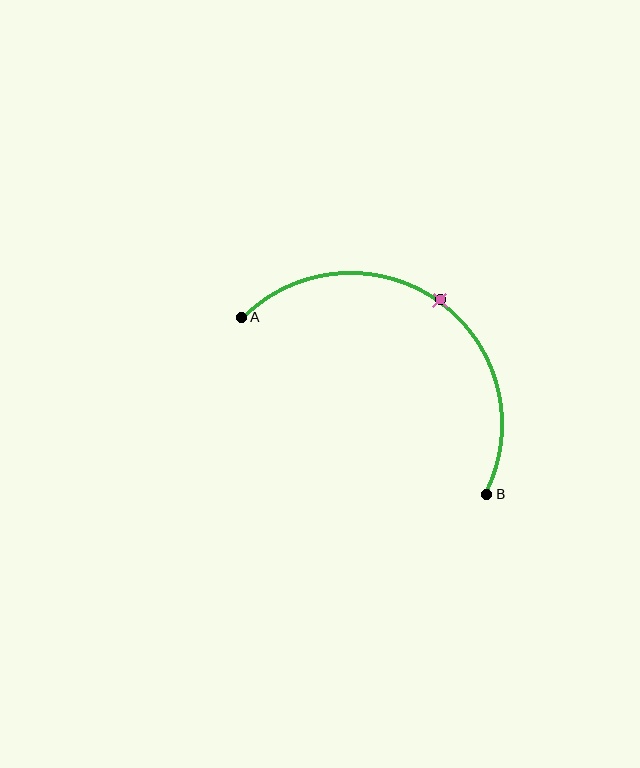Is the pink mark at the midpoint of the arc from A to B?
Yes. The pink mark lies on the arc at equal arc-length from both A and B — it is the arc midpoint.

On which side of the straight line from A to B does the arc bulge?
The arc bulges above and to the right of the straight line connecting A and B.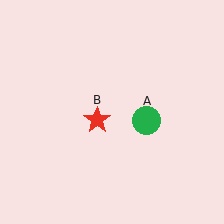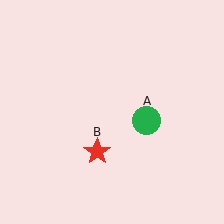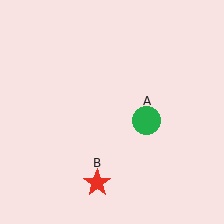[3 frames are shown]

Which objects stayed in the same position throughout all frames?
Green circle (object A) remained stationary.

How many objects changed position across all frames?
1 object changed position: red star (object B).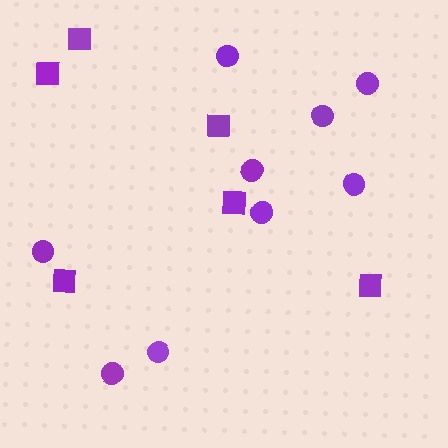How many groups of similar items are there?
There are 2 groups: one group of circles (9) and one group of squares (6).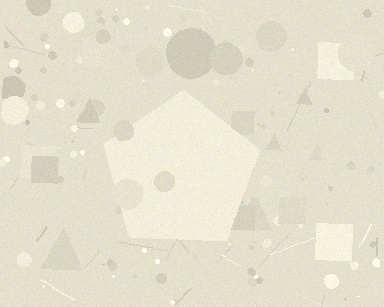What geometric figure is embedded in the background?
A pentagon is embedded in the background.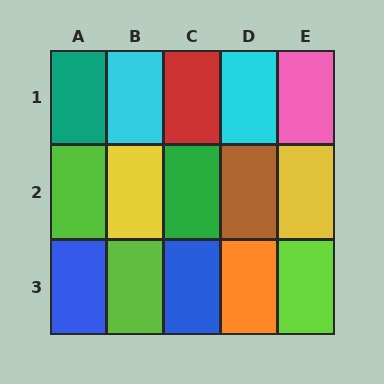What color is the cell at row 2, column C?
Green.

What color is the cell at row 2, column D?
Brown.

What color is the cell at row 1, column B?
Cyan.